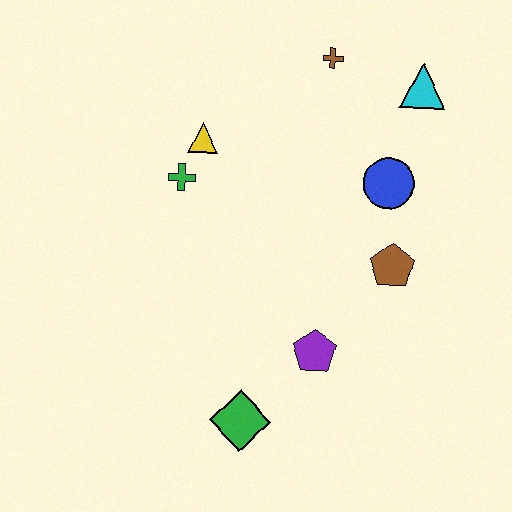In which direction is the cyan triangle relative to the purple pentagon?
The cyan triangle is above the purple pentagon.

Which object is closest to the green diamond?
The purple pentagon is closest to the green diamond.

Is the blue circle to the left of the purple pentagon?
No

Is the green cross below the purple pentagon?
No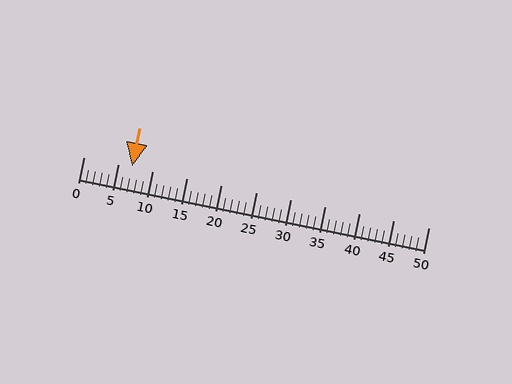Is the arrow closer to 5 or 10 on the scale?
The arrow is closer to 5.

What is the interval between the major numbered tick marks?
The major tick marks are spaced 5 units apart.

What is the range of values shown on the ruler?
The ruler shows values from 0 to 50.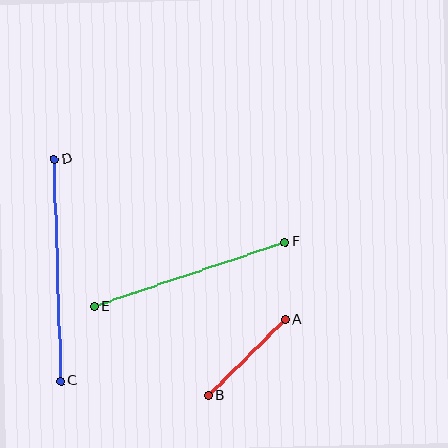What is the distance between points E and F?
The distance is approximately 202 pixels.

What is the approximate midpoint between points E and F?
The midpoint is at approximately (190, 274) pixels.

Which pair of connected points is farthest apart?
Points C and D are farthest apart.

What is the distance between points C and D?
The distance is approximately 222 pixels.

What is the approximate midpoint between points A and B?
The midpoint is at approximately (247, 357) pixels.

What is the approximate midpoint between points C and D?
The midpoint is at approximately (57, 270) pixels.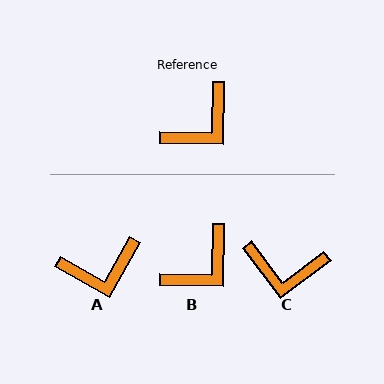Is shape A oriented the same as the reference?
No, it is off by about 28 degrees.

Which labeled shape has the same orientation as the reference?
B.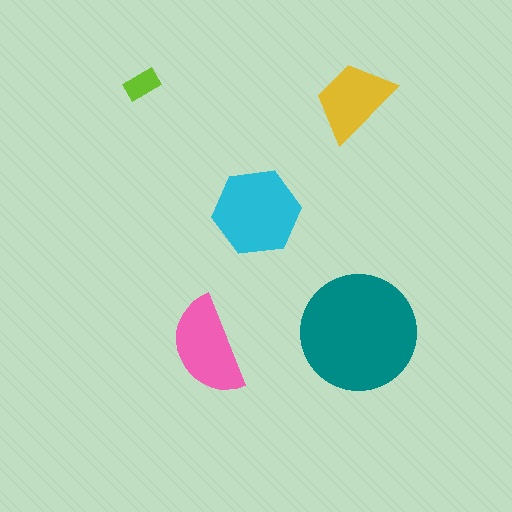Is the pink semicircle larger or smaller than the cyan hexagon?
Smaller.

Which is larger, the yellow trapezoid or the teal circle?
The teal circle.